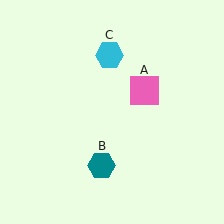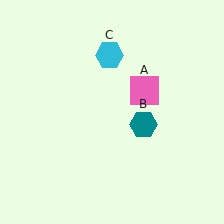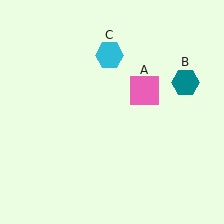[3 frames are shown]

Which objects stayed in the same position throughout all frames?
Pink square (object A) and cyan hexagon (object C) remained stationary.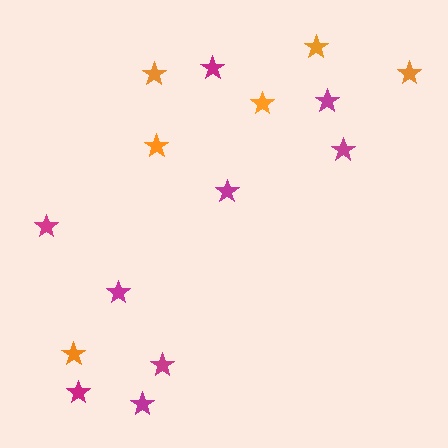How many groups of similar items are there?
There are 2 groups: one group of orange stars (6) and one group of magenta stars (9).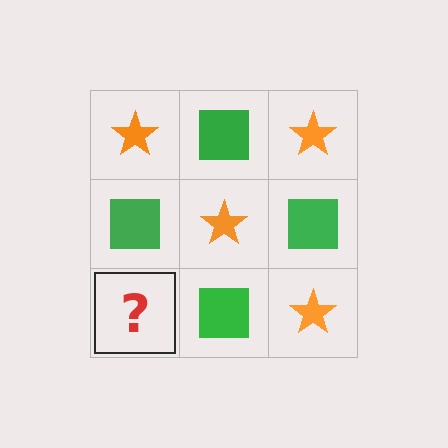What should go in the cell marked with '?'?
The missing cell should contain an orange star.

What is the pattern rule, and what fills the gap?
The rule is that it alternates orange star and green square in a checkerboard pattern. The gap should be filled with an orange star.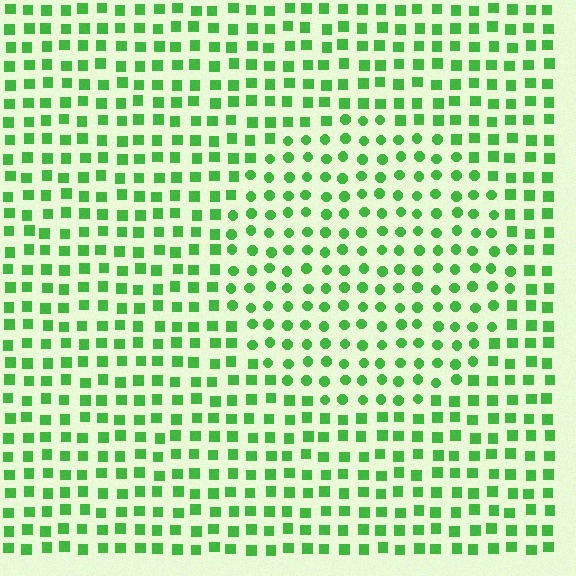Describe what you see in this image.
The image is filled with small green elements arranged in a uniform grid. A circle-shaped region contains circles, while the surrounding area contains squares. The boundary is defined purely by the change in element shape.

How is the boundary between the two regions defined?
The boundary is defined by a change in element shape: circles inside vs. squares outside. All elements share the same color and spacing.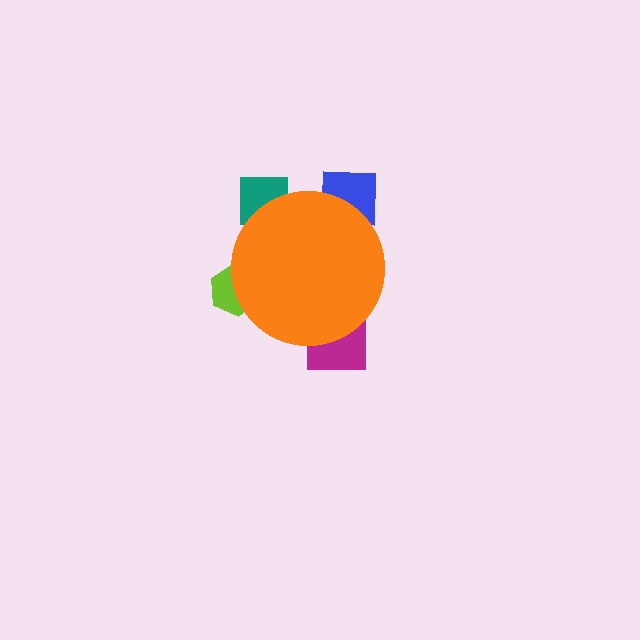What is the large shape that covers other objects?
An orange circle.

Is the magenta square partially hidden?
Yes, the magenta square is partially hidden behind the orange circle.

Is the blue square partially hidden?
Yes, the blue square is partially hidden behind the orange circle.